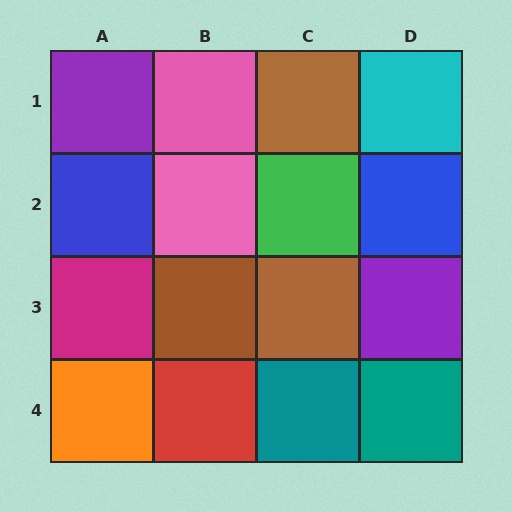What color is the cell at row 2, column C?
Green.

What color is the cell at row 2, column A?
Blue.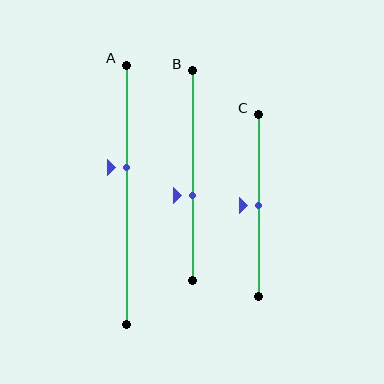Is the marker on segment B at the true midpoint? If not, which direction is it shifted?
No, the marker on segment B is shifted downward by about 9% of the segment length.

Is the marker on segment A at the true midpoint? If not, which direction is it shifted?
No, the marker on segment A is shifted upward by about 11% of the segment length.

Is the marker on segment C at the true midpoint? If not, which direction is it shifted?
Yes, the marker on segment C is at the true midpoint.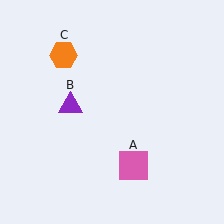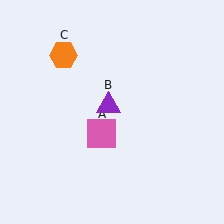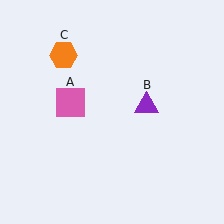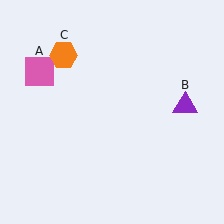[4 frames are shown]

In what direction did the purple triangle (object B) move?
The purple triangle (object B) moved right.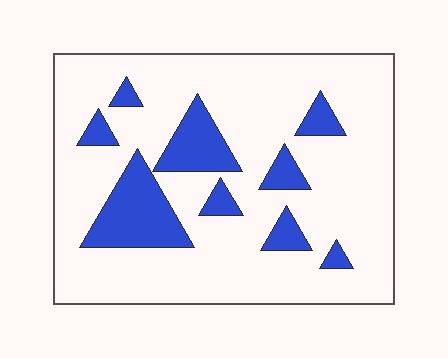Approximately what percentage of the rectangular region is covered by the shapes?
Approximately 20%.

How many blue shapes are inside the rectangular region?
9.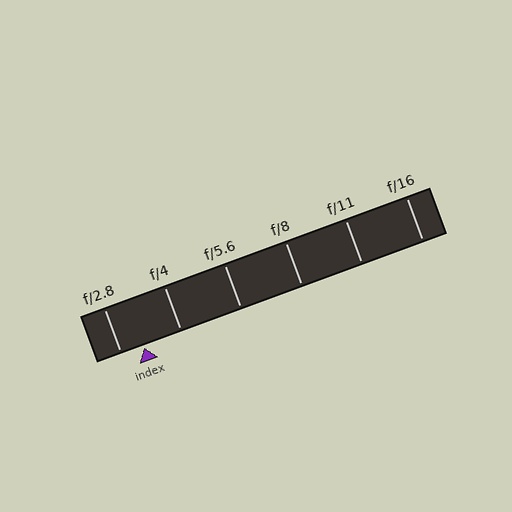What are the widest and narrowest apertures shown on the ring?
The widest aperture shown is f/2.8 and the narrowest is f/16.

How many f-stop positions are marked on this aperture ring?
There are 6 f-stop positions marked.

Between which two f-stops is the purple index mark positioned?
The index mark is between f/2.8 and f/4.